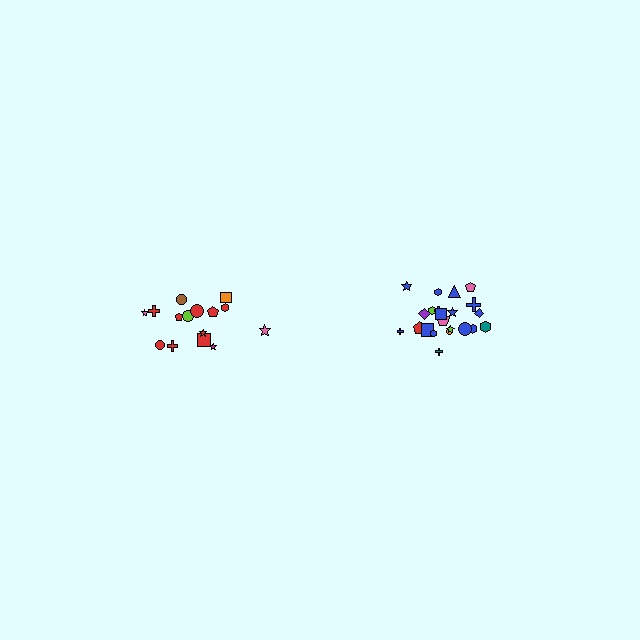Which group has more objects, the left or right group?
The right group.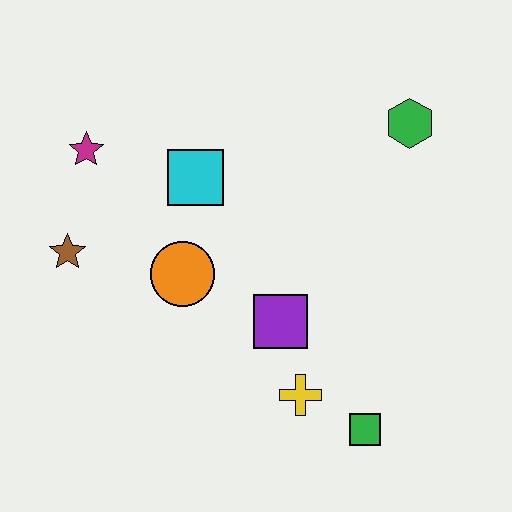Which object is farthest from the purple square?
The magenta star is farthest from the purple square.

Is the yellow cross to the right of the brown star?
Yes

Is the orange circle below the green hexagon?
Yes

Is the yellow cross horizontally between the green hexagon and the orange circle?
Yes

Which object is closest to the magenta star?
The brown star is closest to the magenta star.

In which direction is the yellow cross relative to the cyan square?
The yellow cross is below the cyan square.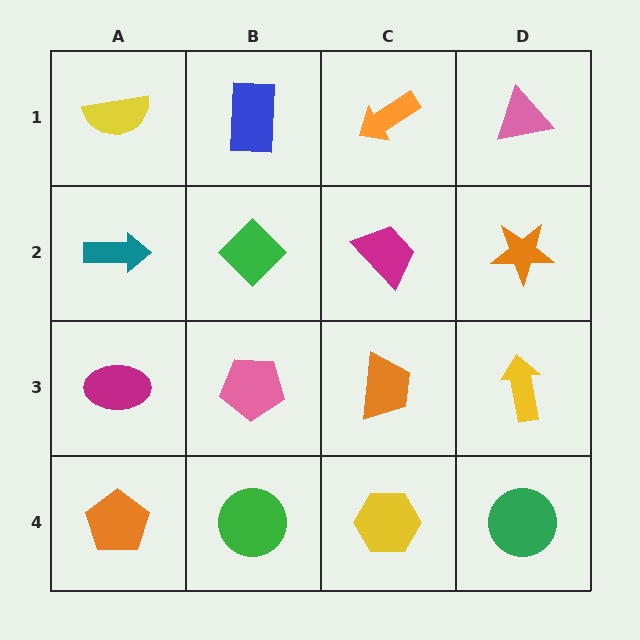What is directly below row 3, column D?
A green circle.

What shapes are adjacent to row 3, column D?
An orange star (row 2, column D), a green circle (row 4, column D), an orange trapezoid (row 3, column C).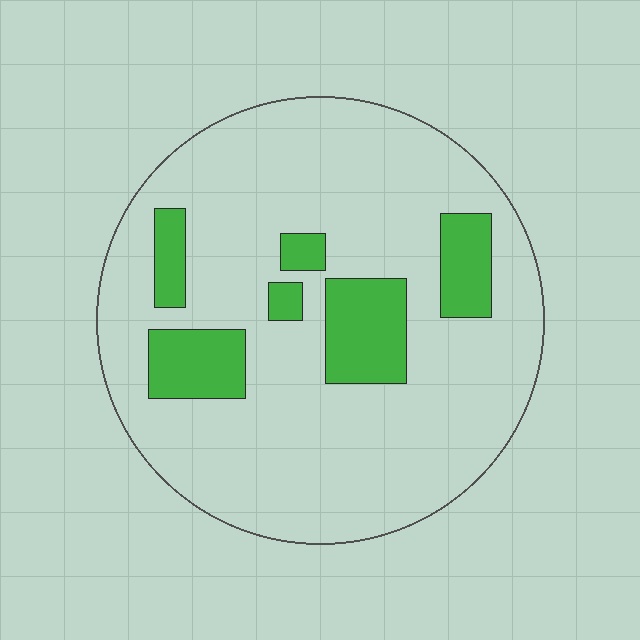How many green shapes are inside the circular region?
6.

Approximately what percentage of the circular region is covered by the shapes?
Approximately 15%.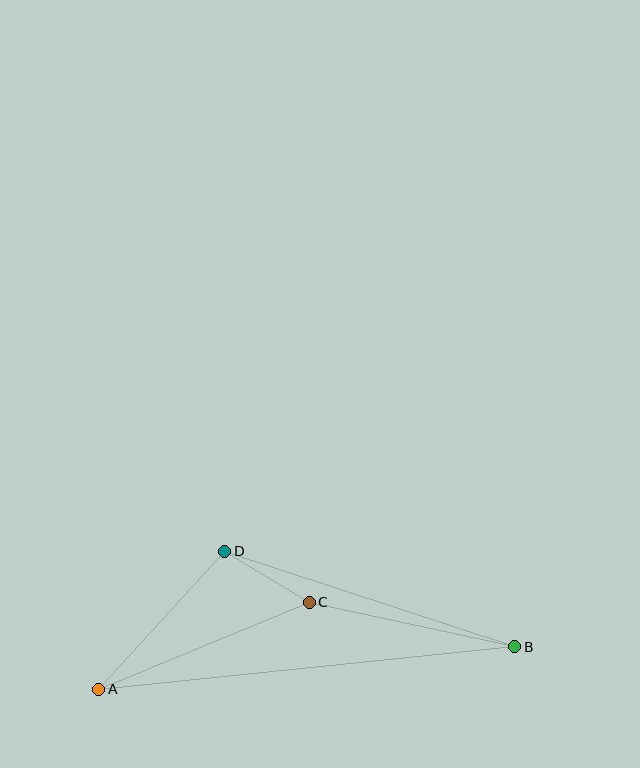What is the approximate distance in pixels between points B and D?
The distance between B and D is approximately 306 pixels.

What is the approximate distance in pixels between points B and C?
The distance between B and C is approximately 210 pixels.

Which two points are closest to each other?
Points C and D are closest to each other.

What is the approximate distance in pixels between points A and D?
The distance between A and D is approximately 187 pixels.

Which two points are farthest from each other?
Points A and B are farthest from each other.